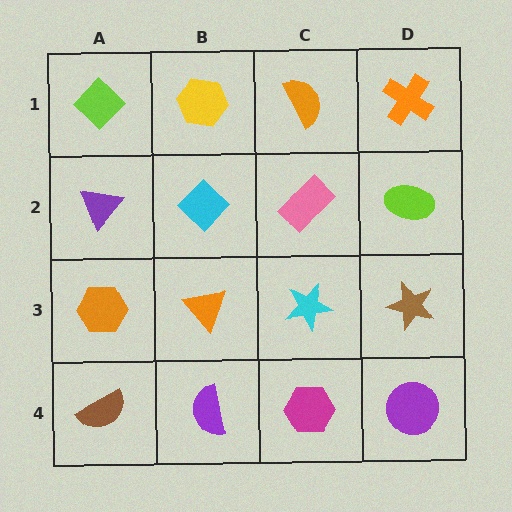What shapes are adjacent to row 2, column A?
A lime diamond (row 1, column A), an orange hexagon (row 3, column A), a cyan diamond (row 2, column B).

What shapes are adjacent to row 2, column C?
An orange semicircle (row 1, column C), a cyan star (row 3, column C), a cyan diamond (row 2, column B), a lime ellipse (row 2, column D).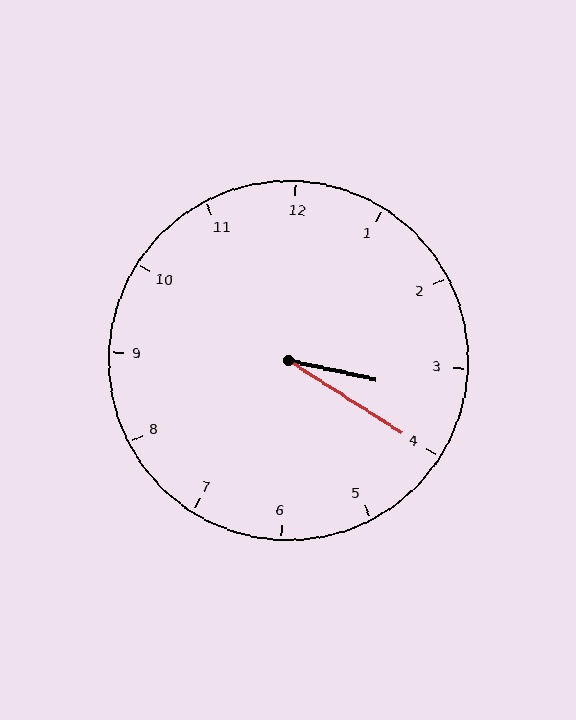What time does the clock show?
3:20.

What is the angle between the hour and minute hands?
Approximately 20 degrees.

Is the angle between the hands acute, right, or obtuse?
It is acute.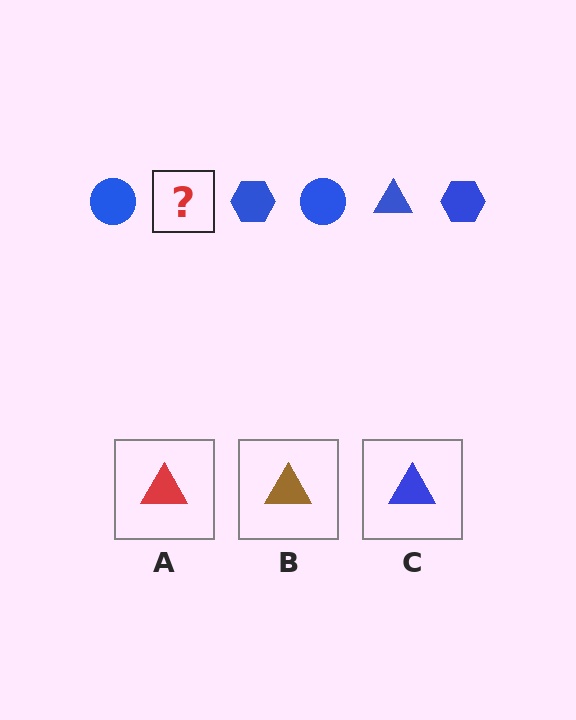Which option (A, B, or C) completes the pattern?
C.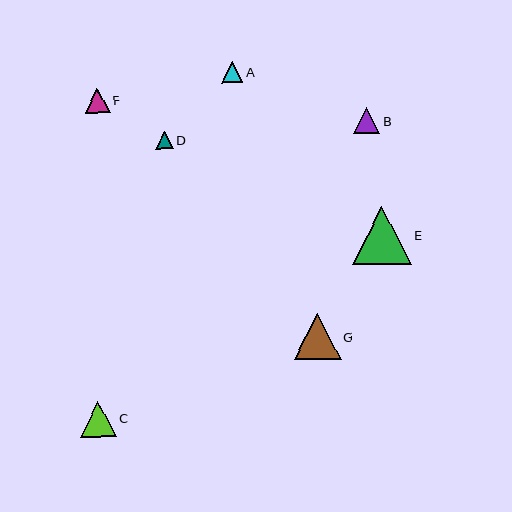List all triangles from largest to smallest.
From largest to smallest: E, G, C, B, F, A, D.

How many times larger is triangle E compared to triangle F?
Triangle E is approximately 2.4 times the size of triangle F.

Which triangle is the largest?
Triangle E is the largest with a size of approximately 59 pixels.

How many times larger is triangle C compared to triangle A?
Triangle C is approximately 1.7 times the size of triangle A.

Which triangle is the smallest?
Triangle D is the smallest with a size of approximately 17 pixels.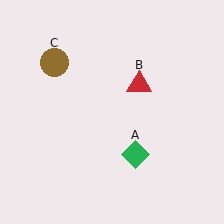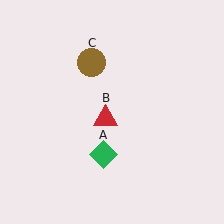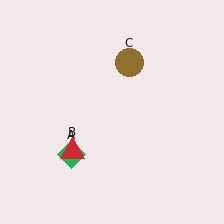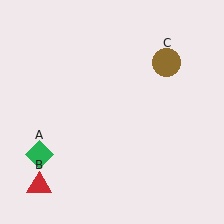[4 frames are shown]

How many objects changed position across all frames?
3 objects changed position: green diamond (object A), red triangle (object B), brown circle (object C).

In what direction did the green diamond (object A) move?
The green diamond (object A) moved left.